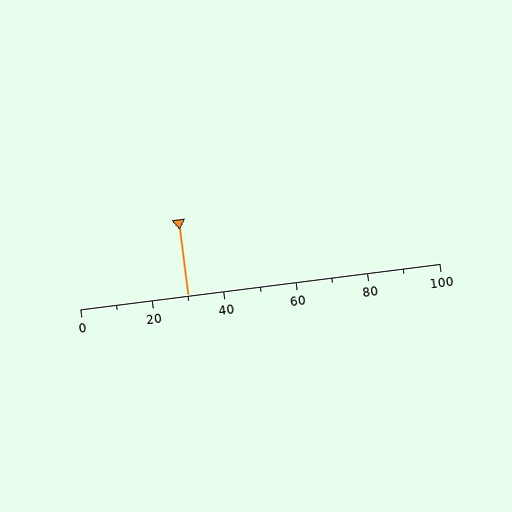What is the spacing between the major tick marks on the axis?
The major ticks are spaced 20 apart.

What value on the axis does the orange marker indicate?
The marker indicates approximately 30.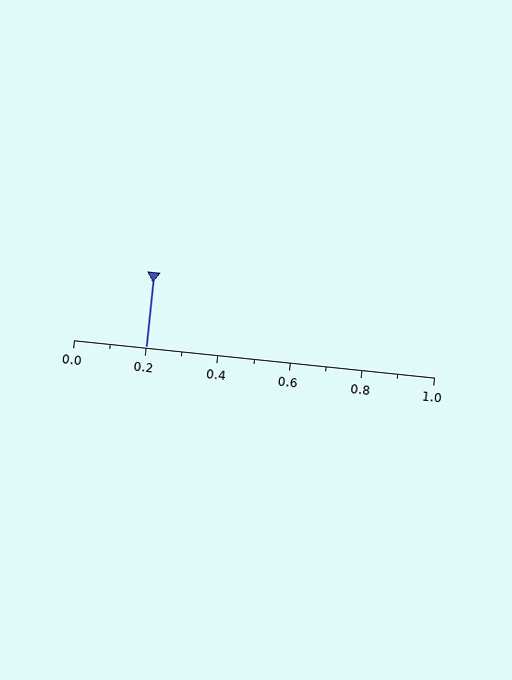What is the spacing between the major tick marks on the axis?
The major ticks are spaced 0.2 apart.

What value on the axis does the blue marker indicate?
The marker indicates approximately 0.2.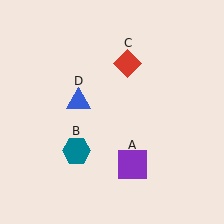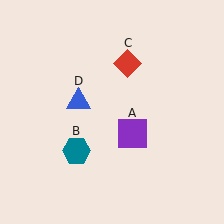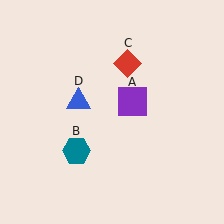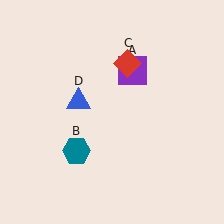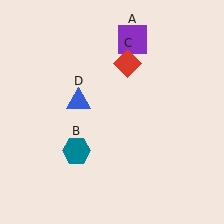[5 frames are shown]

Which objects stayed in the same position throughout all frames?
Teal hexagon (object B) and red diamond (object C) and blue triangle (object D) remained stationary.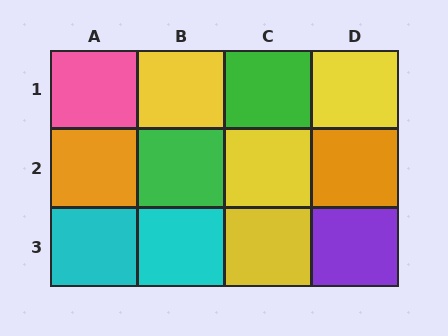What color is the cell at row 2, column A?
Orange.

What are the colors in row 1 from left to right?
Pink, yellow, green, yellow.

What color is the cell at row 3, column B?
Cyan.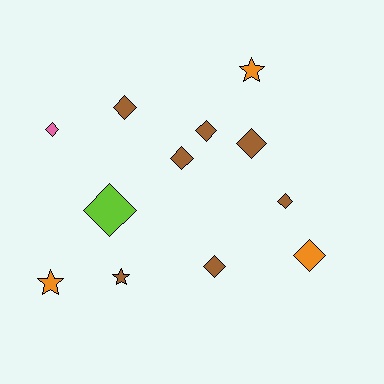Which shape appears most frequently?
Diamond, with 9 objects.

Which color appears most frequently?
Brown, with 7 objects.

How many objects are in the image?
There are 12 objects.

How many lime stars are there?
There are no lime stars.